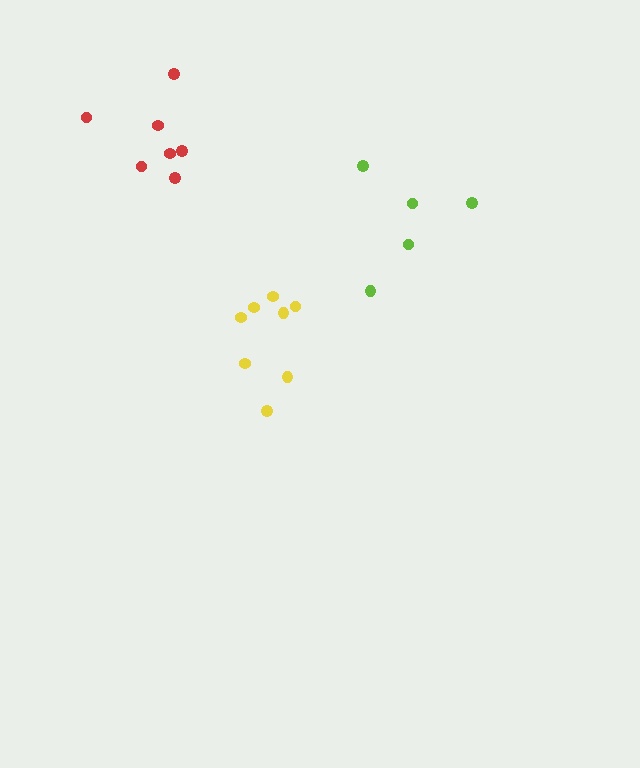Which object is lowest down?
The yellow cluster is bottommost.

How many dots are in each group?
Group 1: 5 dots, Group 2: 7 dots, Group 3: 8 dots (20 total).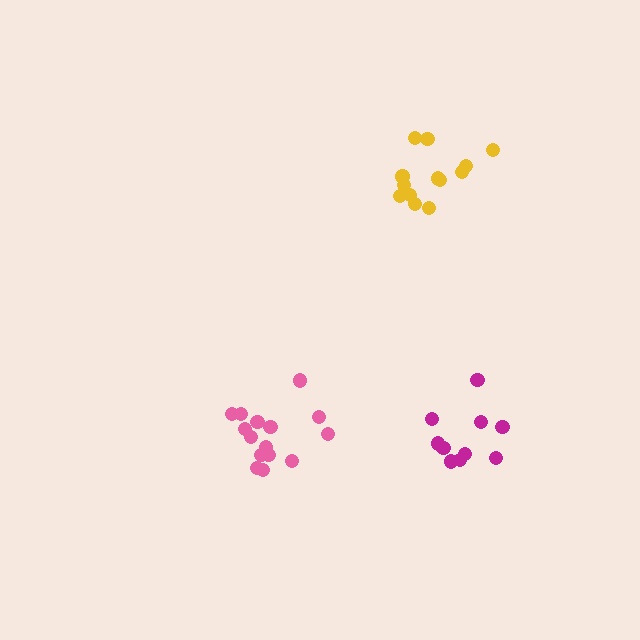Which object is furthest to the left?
The pink cluster is leftmost.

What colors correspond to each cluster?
The clusters are colored: pink, magenta, yellow.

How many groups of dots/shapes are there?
There are 3 groups.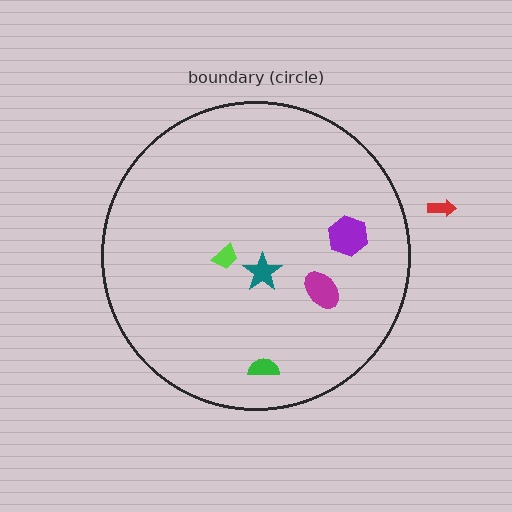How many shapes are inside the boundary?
5 inside, 1 outside.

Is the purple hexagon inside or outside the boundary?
Inside.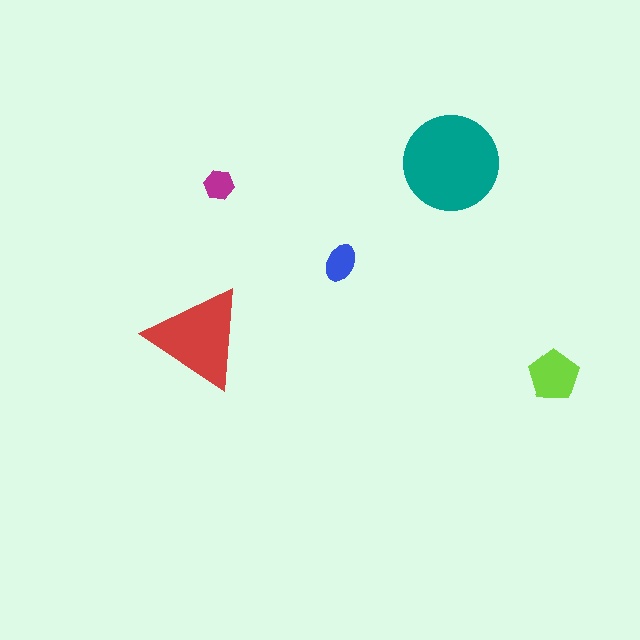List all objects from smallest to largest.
The magenta hexagon, the blue ellipse, the lime pentagon, the red triangle, the teal circle.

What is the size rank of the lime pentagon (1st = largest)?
3rd.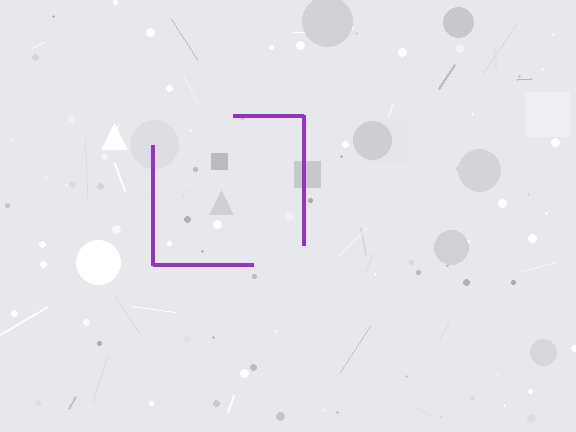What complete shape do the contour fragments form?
The contour fragments form a square.